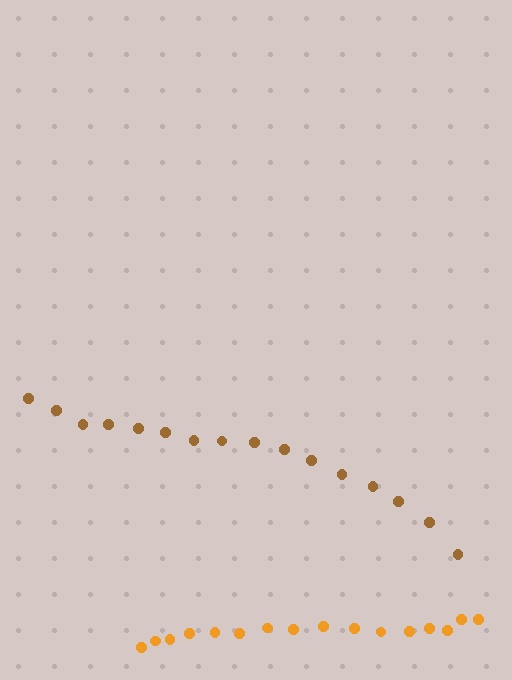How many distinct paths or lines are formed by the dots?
There are 2 distinct paths.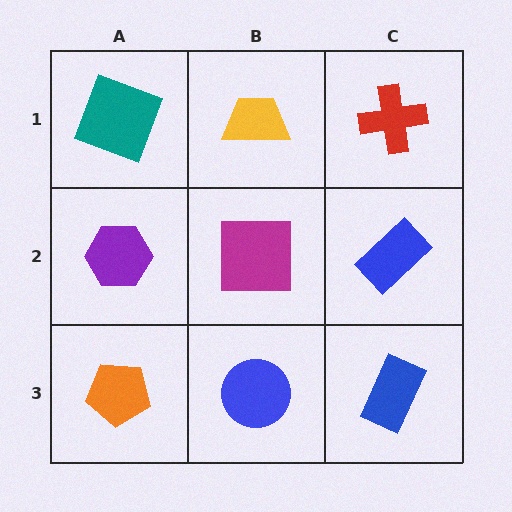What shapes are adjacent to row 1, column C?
A blue rectangle (row 2, column C), a yellow trapezoid (row 1, column B).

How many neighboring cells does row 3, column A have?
2.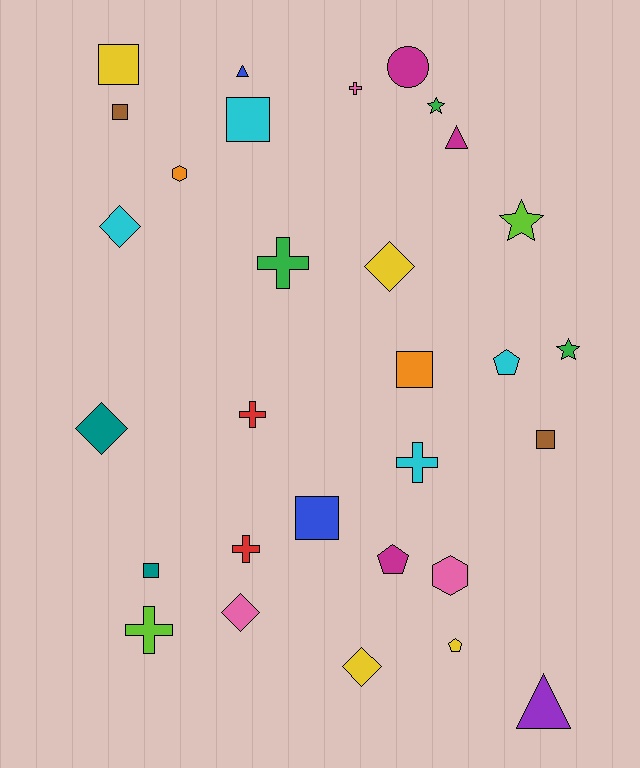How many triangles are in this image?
There are 3 triangles.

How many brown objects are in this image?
There are 2 brown objects.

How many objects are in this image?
There are 30 objects.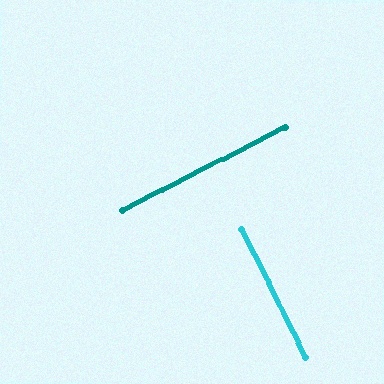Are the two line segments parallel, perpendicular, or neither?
Perpendicular — they meet at approximately 89°.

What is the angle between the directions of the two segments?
Approximately 89 degrees.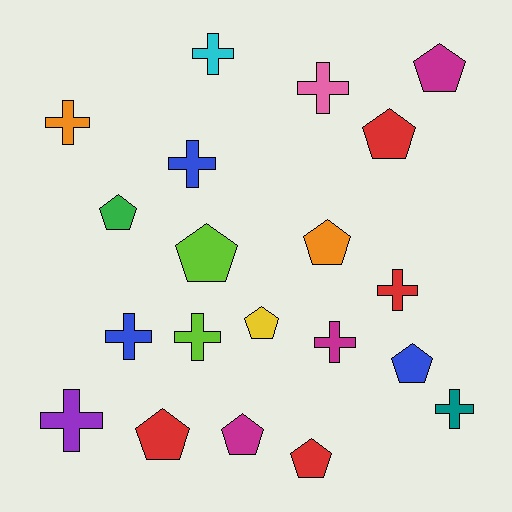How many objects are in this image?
There are 20 objects.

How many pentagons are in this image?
There are 10 pentagons.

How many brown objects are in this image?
There are no brown objects.